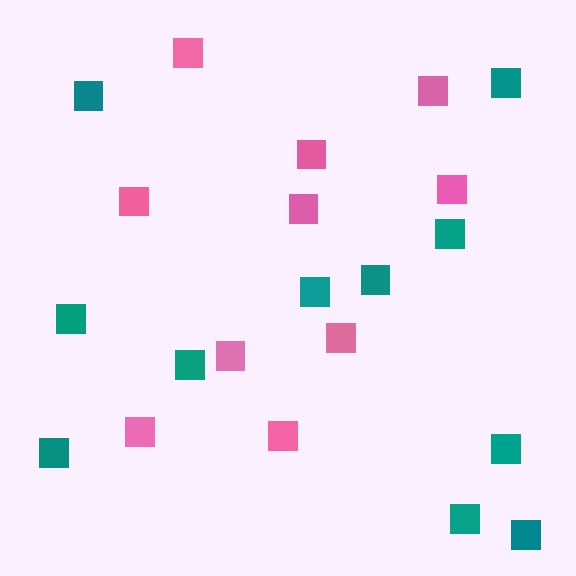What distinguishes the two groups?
There are 2 groups: one group of teal squares (11) and one group of pink squares (10).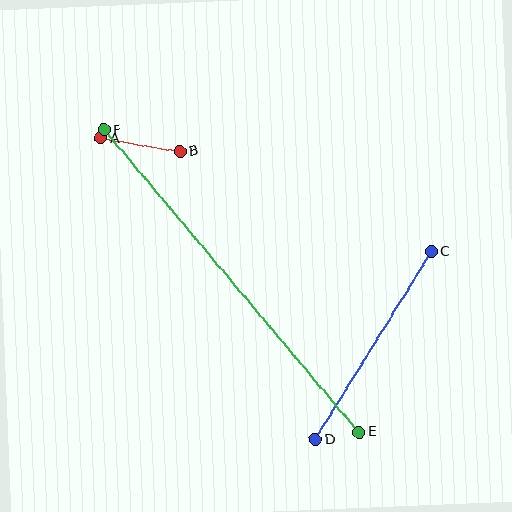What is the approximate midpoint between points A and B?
The midpoint is at approximately (140, 145) pixels.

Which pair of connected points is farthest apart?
Points E and F are farthest apart.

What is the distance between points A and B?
The distance is approximately 80 pixels.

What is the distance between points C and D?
The distance is approximately 221 pixels.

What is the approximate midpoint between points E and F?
The midpoint is at approximately (232, 281) pixels.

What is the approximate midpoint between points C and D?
The midpoint is at approximately (373, 346) pixels.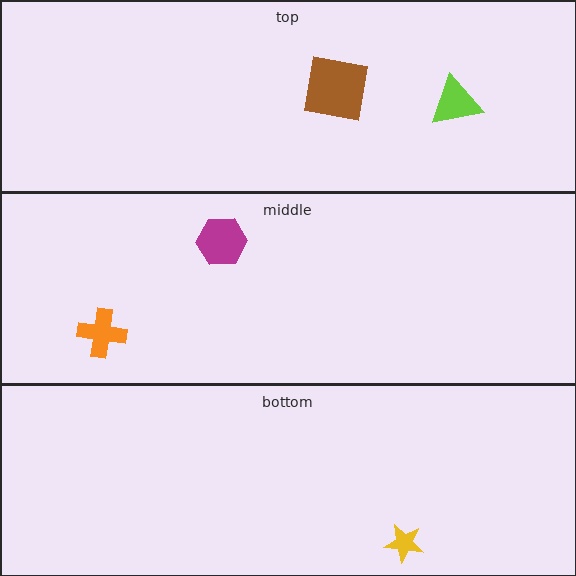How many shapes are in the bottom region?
1.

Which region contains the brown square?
The top region.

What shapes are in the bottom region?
The yellow star.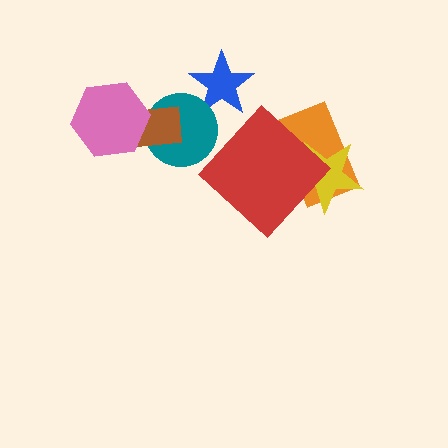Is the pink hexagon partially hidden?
No, no other shape covers it.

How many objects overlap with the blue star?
1 object overlaps with the blue star.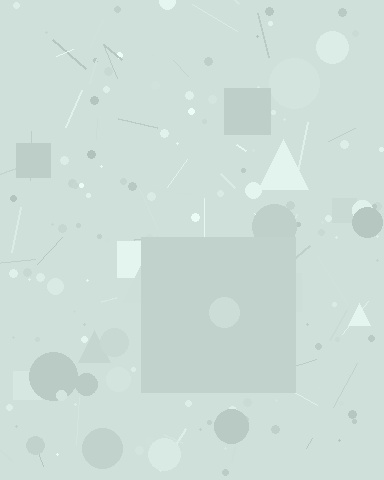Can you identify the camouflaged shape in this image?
The camouflaged shape is a square.